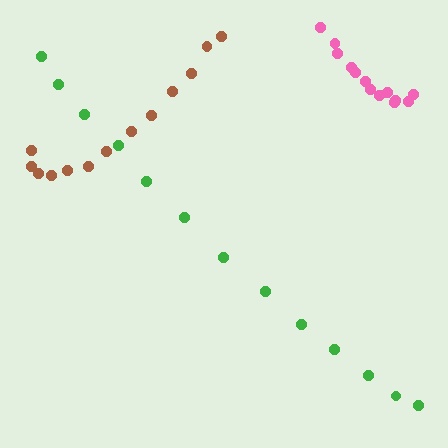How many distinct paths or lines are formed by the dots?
There are 3 distinct paths.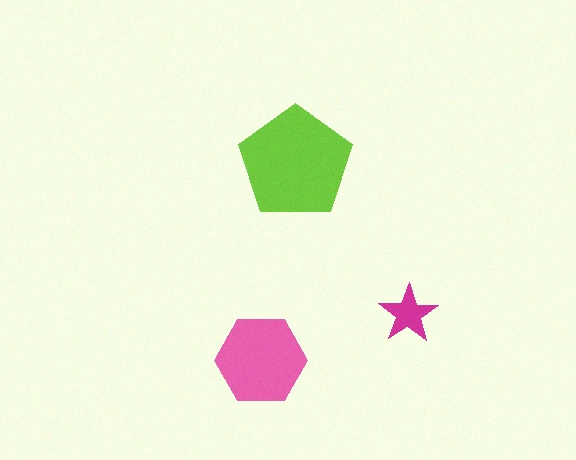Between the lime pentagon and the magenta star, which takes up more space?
The lime pentagon.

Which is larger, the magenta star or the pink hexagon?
The pink hexagon.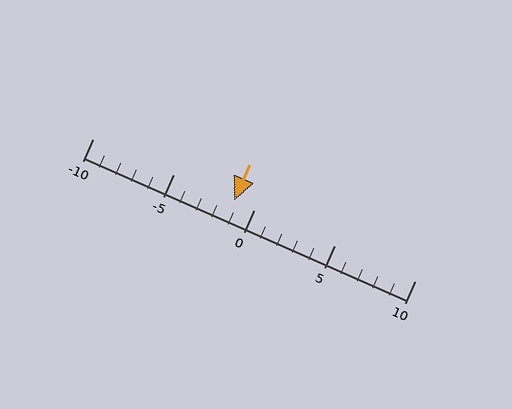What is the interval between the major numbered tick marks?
The major tick marks are spaced 5 units apart.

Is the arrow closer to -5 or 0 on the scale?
The arrow is closer to 0.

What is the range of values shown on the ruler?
The ruler shows values from -10 to 10.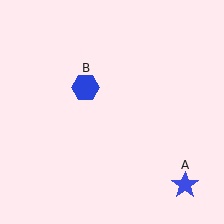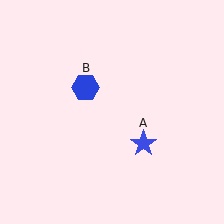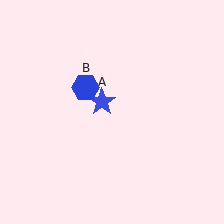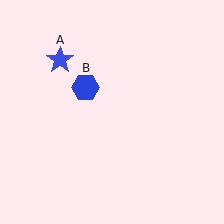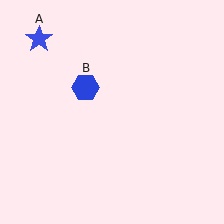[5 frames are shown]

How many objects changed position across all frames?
1 object changed position: blue star (object A).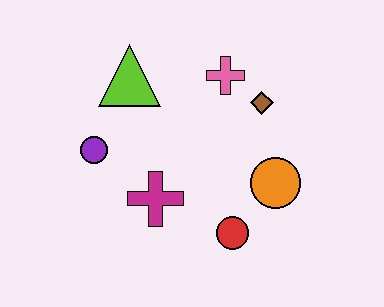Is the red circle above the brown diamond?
No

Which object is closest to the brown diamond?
The pink cross is closest to the brown diamond.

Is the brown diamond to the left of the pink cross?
No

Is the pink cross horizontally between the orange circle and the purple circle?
Yes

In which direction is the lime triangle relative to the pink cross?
The lime triangle is to the left of the pink cross.